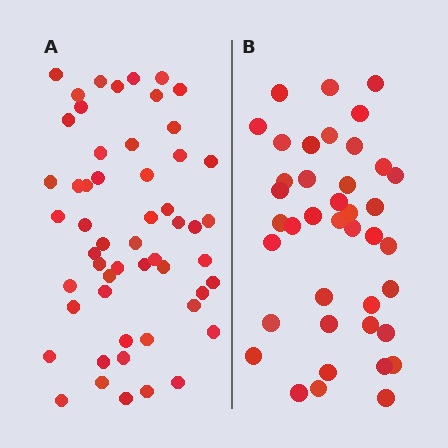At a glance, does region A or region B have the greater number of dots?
Region A (the left region) has more dots.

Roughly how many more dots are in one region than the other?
Region A has approximately 15 more dots than region B.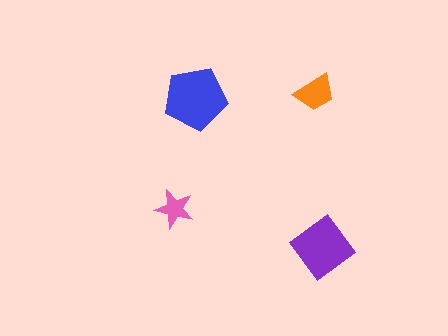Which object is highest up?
The orange trapezoid is topmost.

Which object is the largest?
The blue pentagon.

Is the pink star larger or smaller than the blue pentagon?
Smaller.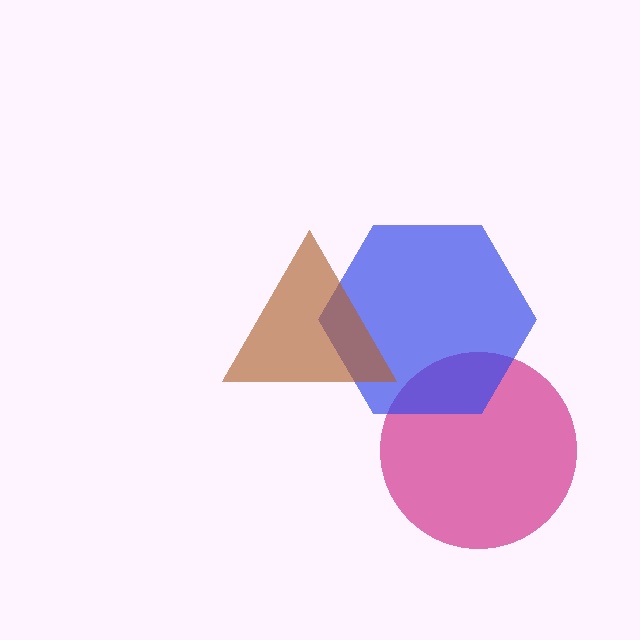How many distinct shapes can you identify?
There are 3 distinct shapes: a magenta circle, a blue hexagon, a brown triangle.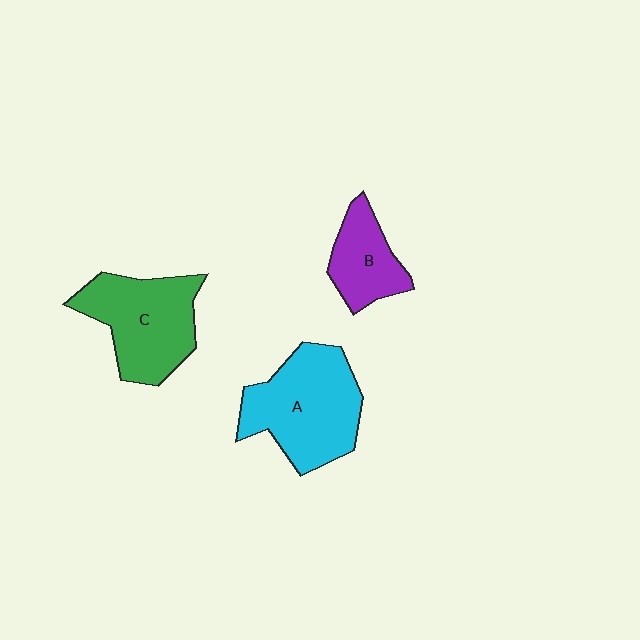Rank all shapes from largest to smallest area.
From largest to smallest: A (cyan), C (green), B (purple).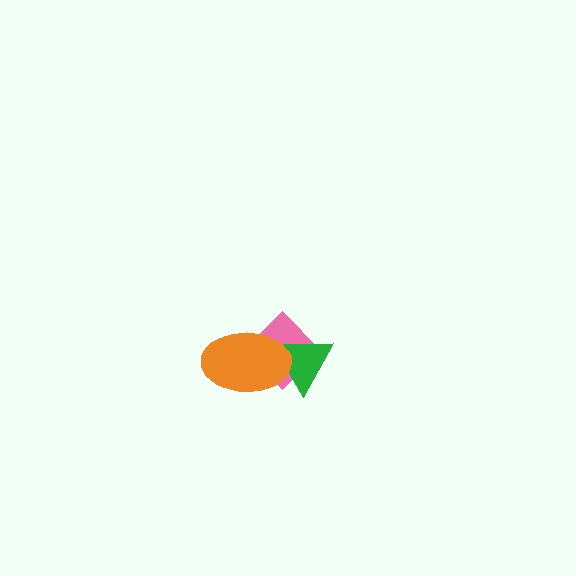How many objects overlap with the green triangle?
2 objects overlap with the green triangle.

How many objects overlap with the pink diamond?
2 objects overlap with the pink diamond.